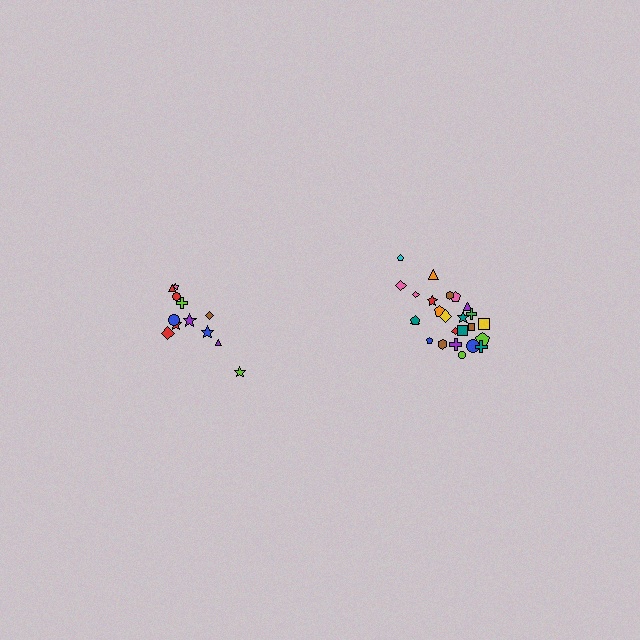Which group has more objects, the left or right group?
The right group.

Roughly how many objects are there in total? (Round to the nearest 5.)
Roughly 35 objects in total.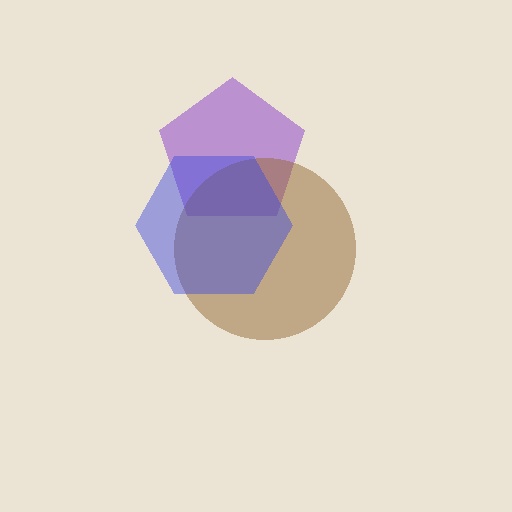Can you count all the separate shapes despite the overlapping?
Yes, there are 3 separate shapes.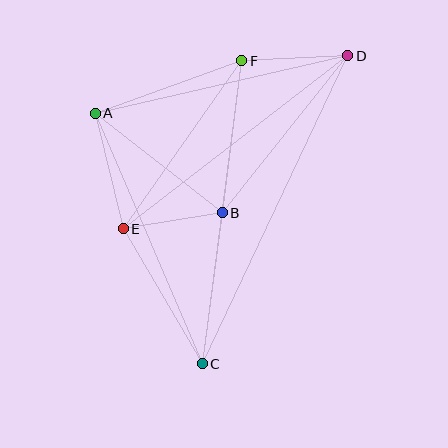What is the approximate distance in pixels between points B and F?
The distance between B and F is approximately 153 pixels.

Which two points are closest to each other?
Points B and E are closest to each other.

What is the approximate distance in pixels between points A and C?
The distance between A and C is approximately 273 pixels.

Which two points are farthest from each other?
Points C and D are farthest from each other.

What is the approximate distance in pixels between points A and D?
The distance between A and D is approximately 259 pixels.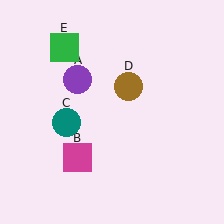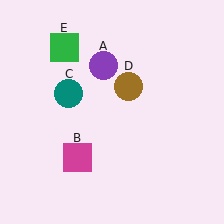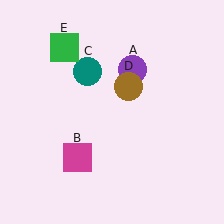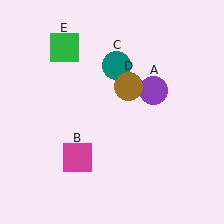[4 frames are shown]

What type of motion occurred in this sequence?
The purple circle (object A), teal circle (object C) rotated clockwise around the center of the scene.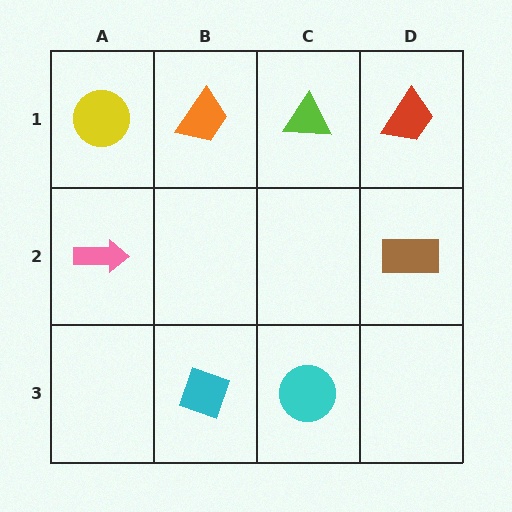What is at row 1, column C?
A lime triangle.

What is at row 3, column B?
A cyan diamond.